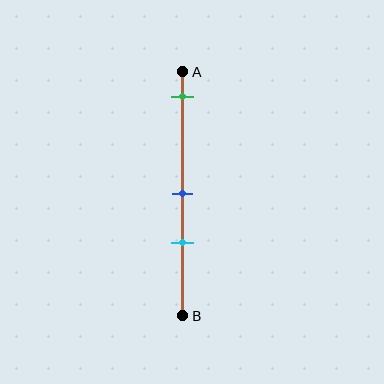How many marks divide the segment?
There are 3 marks dividing the segment.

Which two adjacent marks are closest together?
The blue and cyan marks are the closest adjacent pair.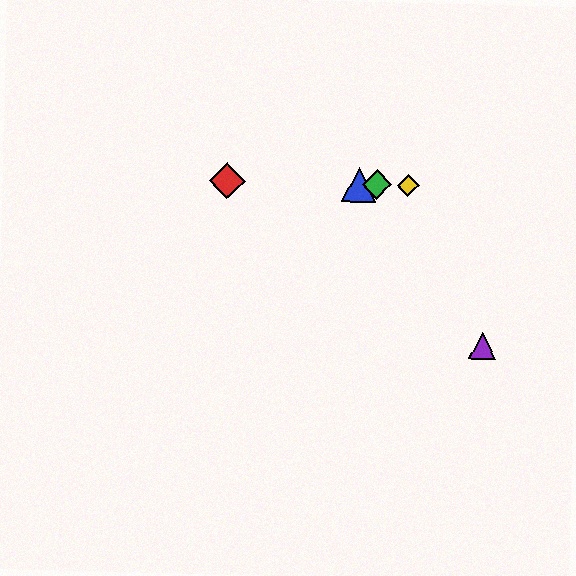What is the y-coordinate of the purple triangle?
The purple triangle is at y≈346.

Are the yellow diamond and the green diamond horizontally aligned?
Yes, both are at y≈186.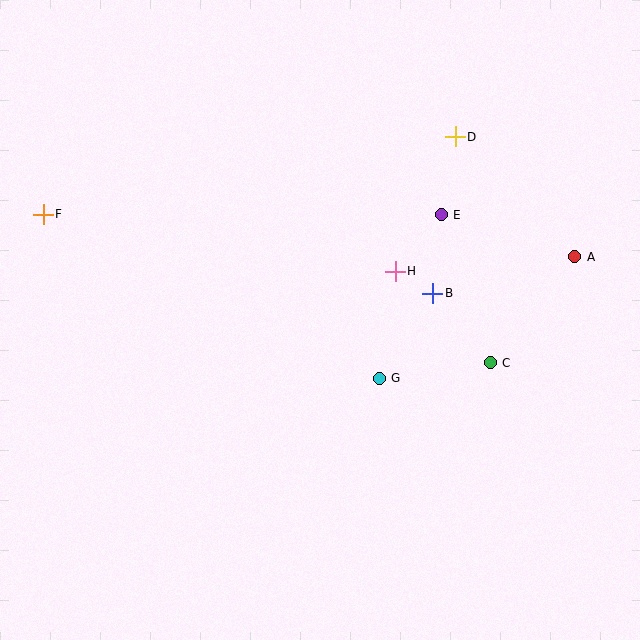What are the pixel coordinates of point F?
Point F is at (43, 214).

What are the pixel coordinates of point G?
Point G is at (379, 378).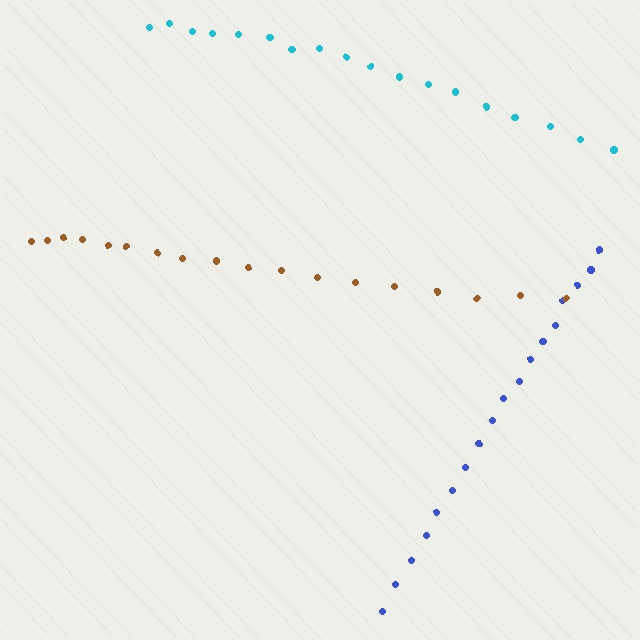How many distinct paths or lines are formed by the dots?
There are 3 distinct paths.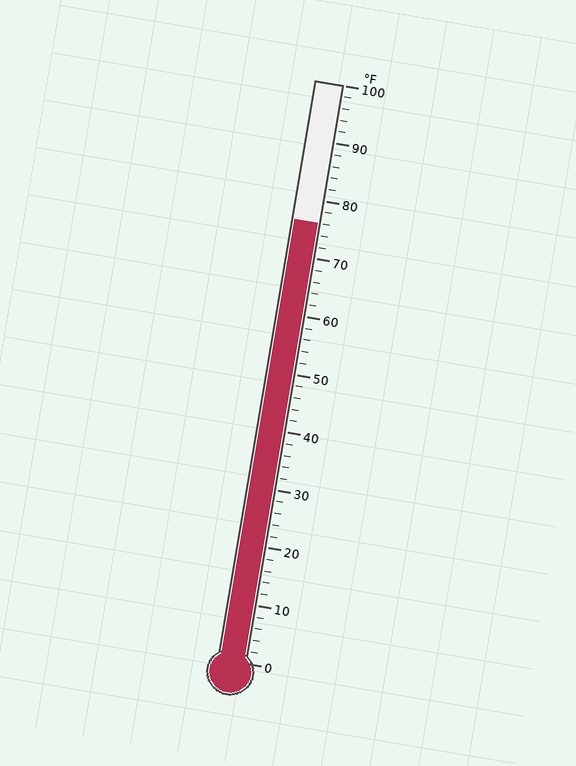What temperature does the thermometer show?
The thermometer shows approximately 76°F.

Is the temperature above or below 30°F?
The temperature is above 30°F.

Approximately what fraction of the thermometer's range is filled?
The thermometer is filled to approximately 75% of its range.